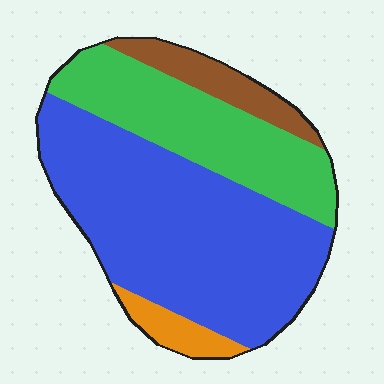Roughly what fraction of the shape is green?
Green takes up about one quarter (1/4) of the shape.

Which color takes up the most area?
Blue, at roughly 55%.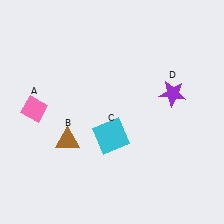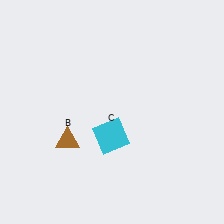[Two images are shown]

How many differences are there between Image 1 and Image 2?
There are 2 differences between the two images.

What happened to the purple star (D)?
The purple star (D) was removed in Image 2. It was in the top-right area of Image 1.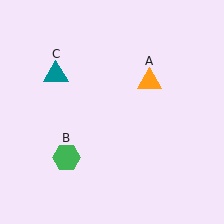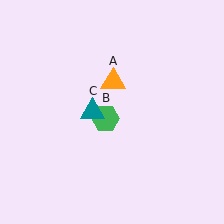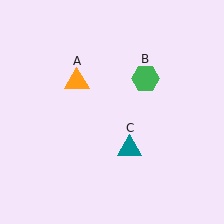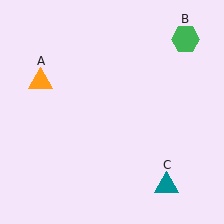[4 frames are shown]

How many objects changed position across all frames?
3 objects changed position: orange triangle (object A), green hexagon (object B), teal triangle (object C).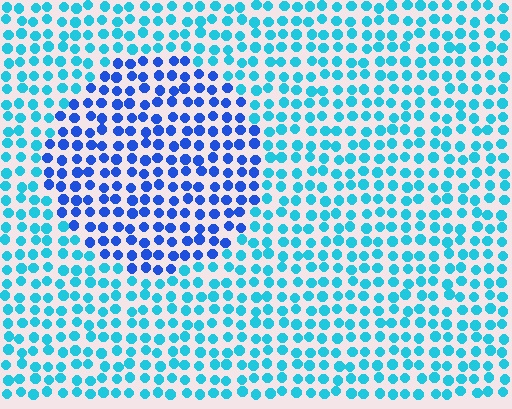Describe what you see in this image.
The image is filled with small cyan elements in a uniform arrangement. A circle-shaped region is visible where the elements are tinted to a slightly different hue, forming a subtle color boundary.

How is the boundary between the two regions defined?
The boundary is defined purely by a slight shift in hue (about 38 degrees). Spacing, size, and orientation are identical on both sides.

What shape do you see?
I see a circle.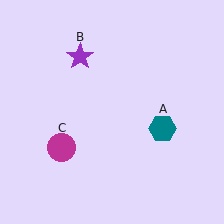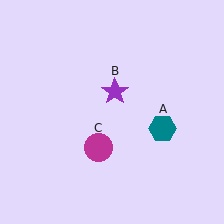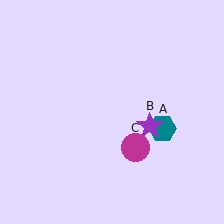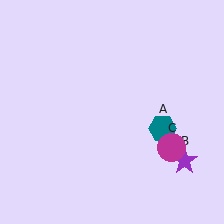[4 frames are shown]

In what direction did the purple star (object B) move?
The purple star (object B) moved down and to the right.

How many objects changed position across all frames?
2 objects changed position: purple star (object B), magenta circle (object C).